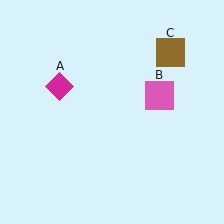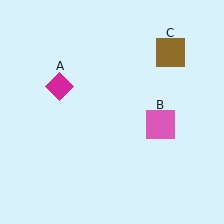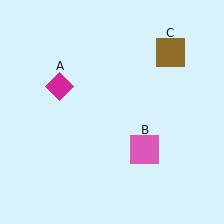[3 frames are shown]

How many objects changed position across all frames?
1 object changed position: pink square (object B).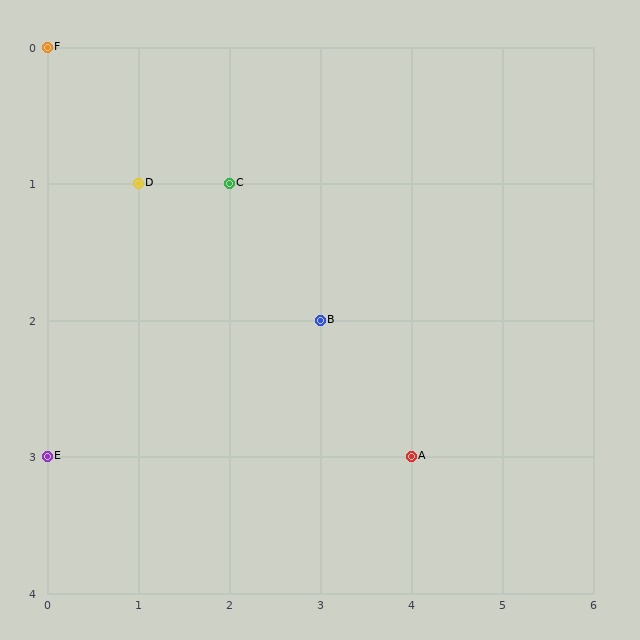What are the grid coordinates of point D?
Point D is at grid coordinates (1, 1).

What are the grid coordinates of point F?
Point F is at grid coordinates (0, 0).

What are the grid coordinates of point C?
Point C is at grid coordinates (2, 1).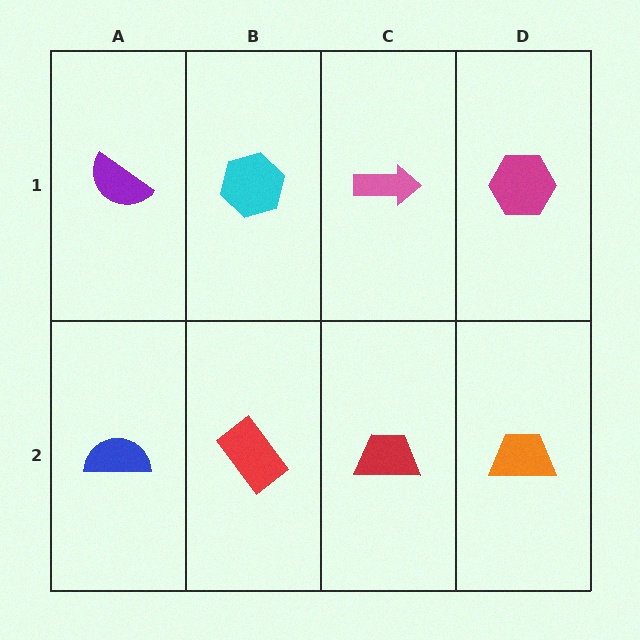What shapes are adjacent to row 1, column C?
A red trapezoid (row 2, column C), a cyan hexagon (row 1, column B), a magenta hexagon (row 1, column D).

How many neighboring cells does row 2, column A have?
2.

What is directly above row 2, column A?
A purple semicircle.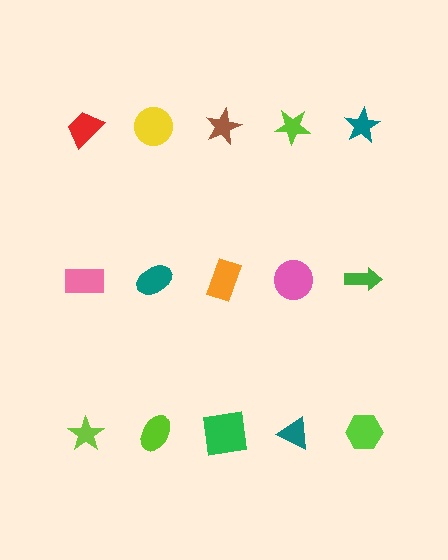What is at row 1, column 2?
A yellow circle.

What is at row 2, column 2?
A teal ellipse.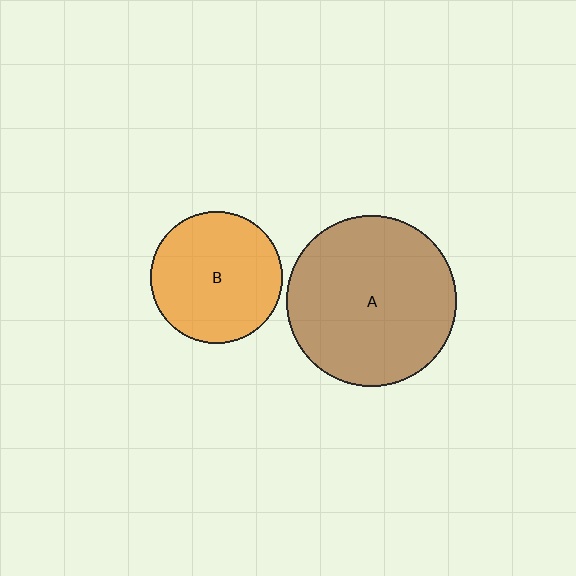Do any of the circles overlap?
No, none of the circles overlap.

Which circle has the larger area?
Circle A (brown).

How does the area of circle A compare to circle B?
Approximately 1.7 times.